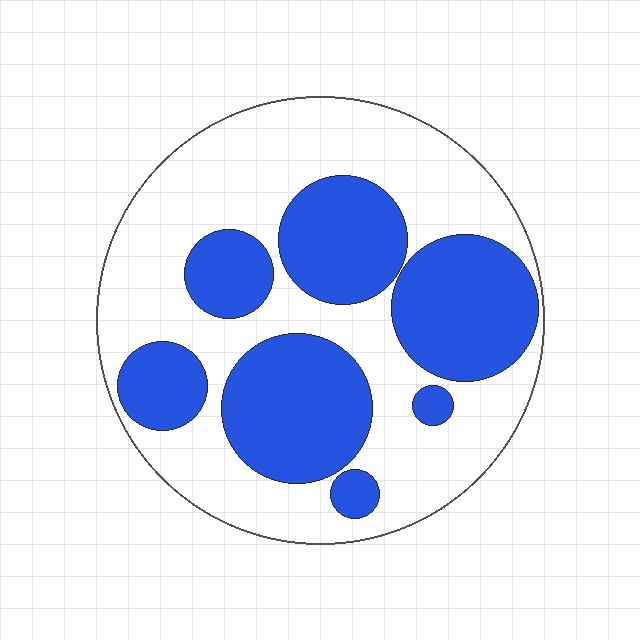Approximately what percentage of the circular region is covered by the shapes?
Approximately 40%.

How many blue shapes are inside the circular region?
7.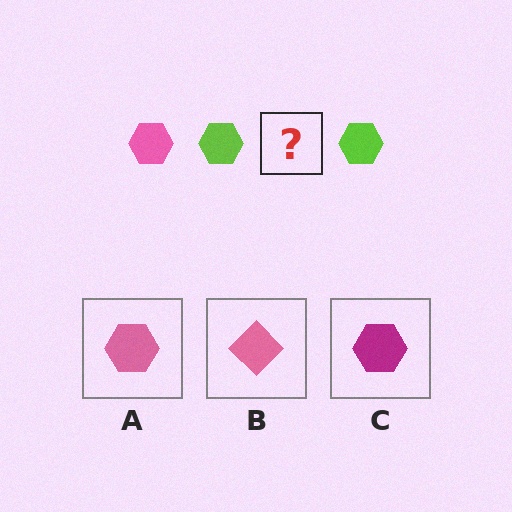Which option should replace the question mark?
Option A.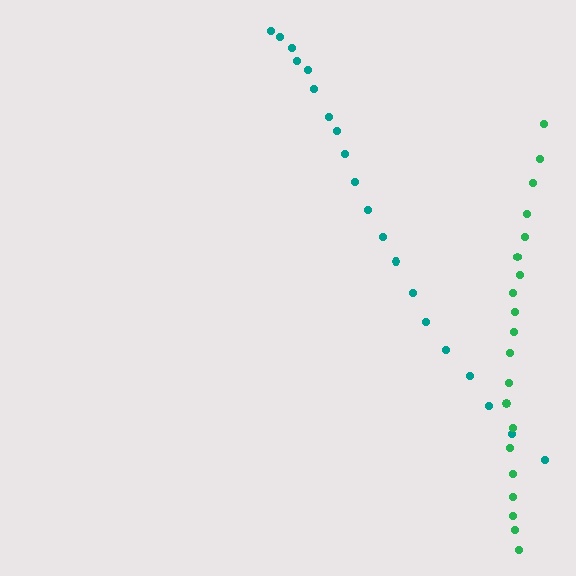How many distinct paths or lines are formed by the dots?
There are 2 distinct paths.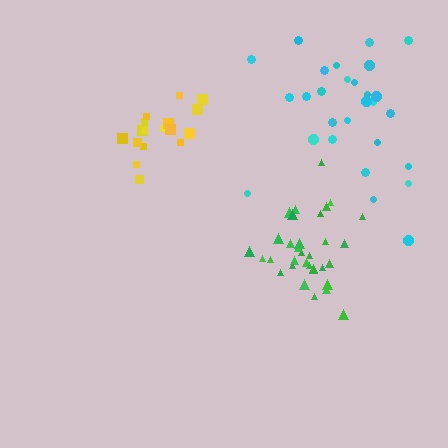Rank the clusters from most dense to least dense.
green, yellow, cyan.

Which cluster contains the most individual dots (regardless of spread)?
Green (34).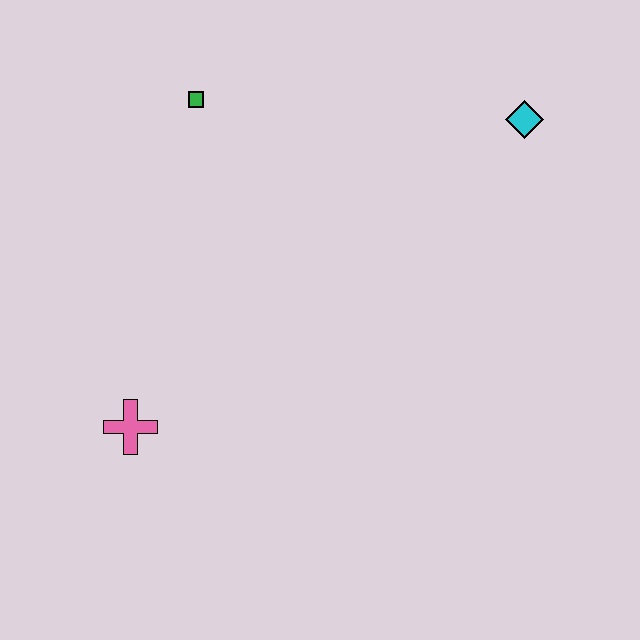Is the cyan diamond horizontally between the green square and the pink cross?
No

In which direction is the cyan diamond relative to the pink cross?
The cyan diamond is to the right of the pink cross.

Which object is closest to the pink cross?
The green square is closest to the pink cross.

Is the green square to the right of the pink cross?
Yes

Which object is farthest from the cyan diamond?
The pink cross is farthest from the cyan diamond.